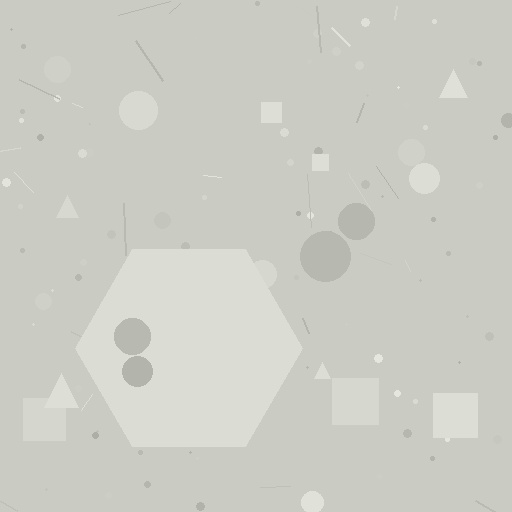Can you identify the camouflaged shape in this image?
The camouflaged shape is a hexagon.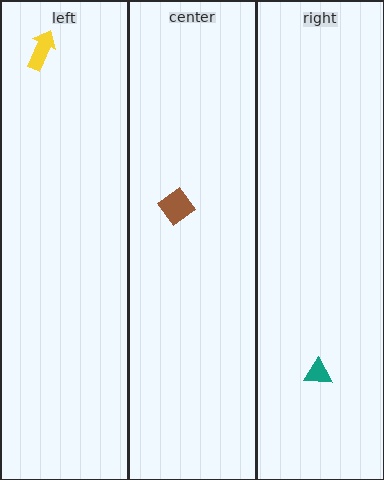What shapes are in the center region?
The brown diamond.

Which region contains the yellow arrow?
The left region.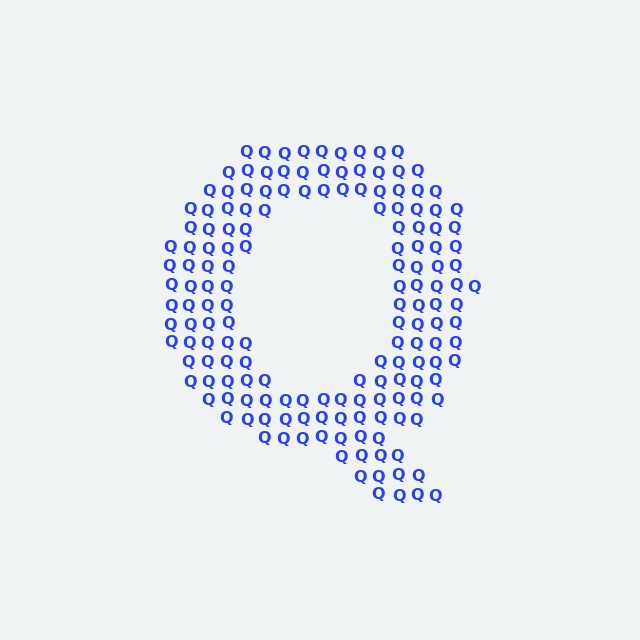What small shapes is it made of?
It is made of small letter Q's.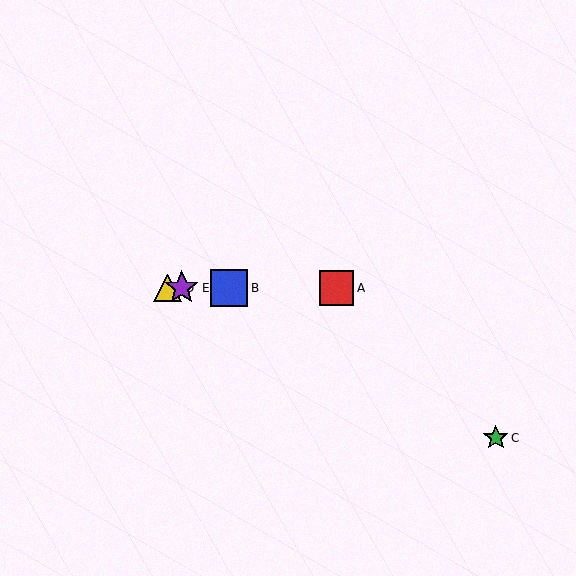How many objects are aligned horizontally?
4 objects (A, B, D, E) are aligned horizontally.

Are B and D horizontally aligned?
Yes, both are at y≈288.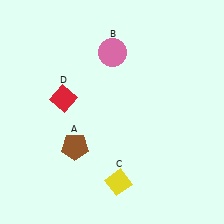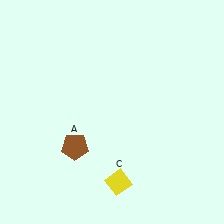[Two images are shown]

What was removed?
The red diamond (D), the pink circle (B) were removed in Image 2.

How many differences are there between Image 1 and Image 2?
There are 2 differences between the two images.